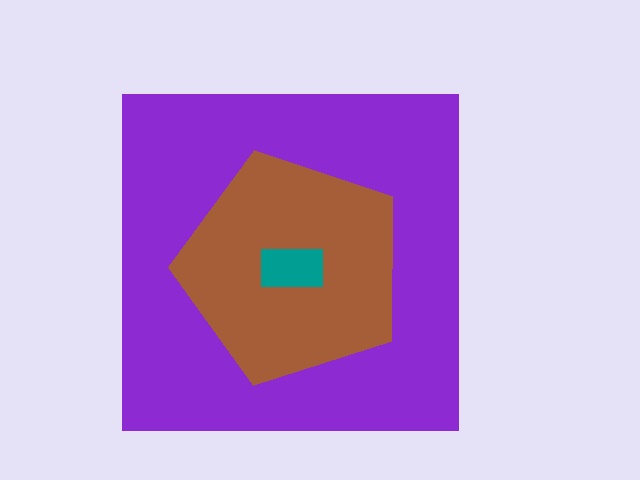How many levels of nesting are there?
3.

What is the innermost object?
The teal rectangle.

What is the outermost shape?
The purple square.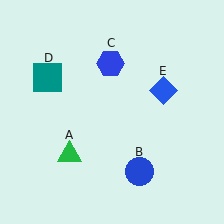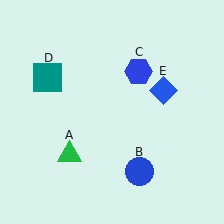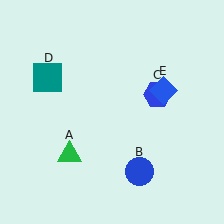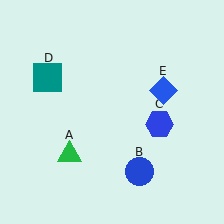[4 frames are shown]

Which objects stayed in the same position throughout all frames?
Green triangle (object A) and blue circle (object B) and teal square (object D) and blue diamond (object E) remained stationary.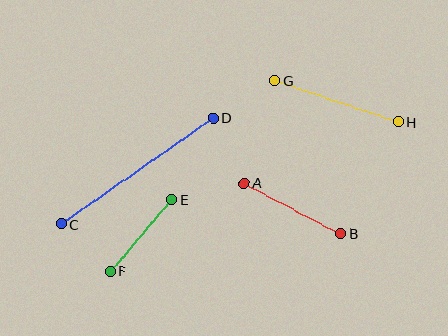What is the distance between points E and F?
The distance is approximately 95 pixels.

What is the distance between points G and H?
The distance is approximately 130 pixels.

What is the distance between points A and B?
The distance is approximately 109 pixels.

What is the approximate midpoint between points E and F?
The midpoint is at approximately (141, 235) pixels.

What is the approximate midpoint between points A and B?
The midpoint is at approximately (292, 208) pixels.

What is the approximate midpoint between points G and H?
The midpoint is at approximately (336, 101) pixels.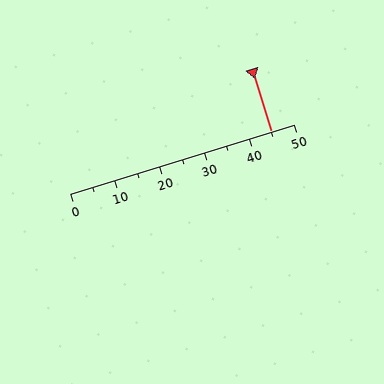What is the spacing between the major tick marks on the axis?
The major ticks are spaced 10 apart.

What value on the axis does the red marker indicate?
The marker indicates approximately 45.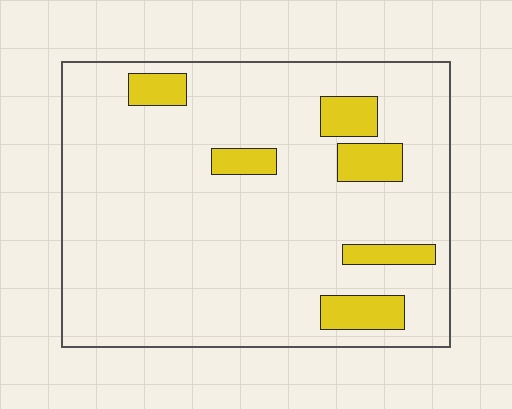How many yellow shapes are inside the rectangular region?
6.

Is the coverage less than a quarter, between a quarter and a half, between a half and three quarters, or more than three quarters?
Less than a quarter.